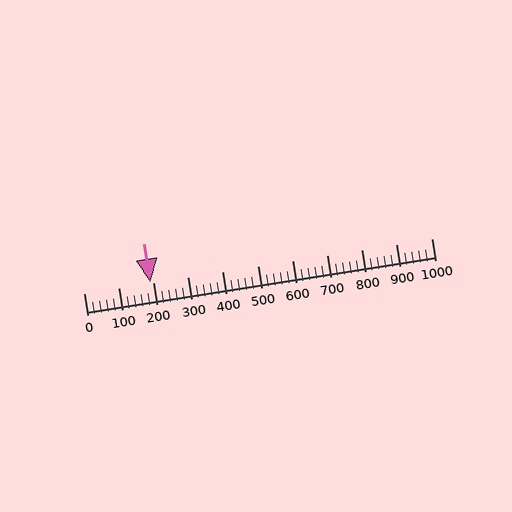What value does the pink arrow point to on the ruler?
The pink arrow points to approximately 190.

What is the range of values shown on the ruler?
The ruler shows values from 0 to 1000.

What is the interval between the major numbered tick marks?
The major tick marks are spaced 100 units apart.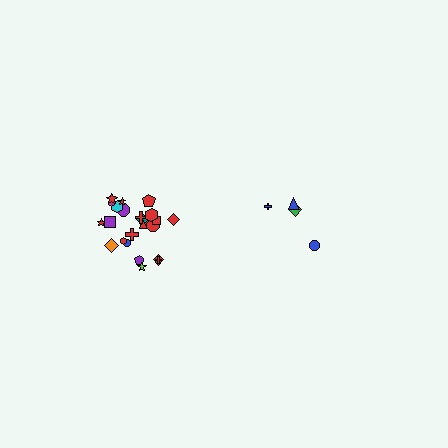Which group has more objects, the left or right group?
The left group.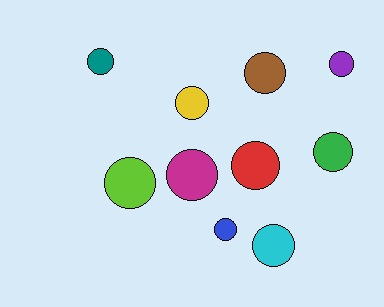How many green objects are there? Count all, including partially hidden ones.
There is 1 green object.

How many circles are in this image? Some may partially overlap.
There are 10 circles.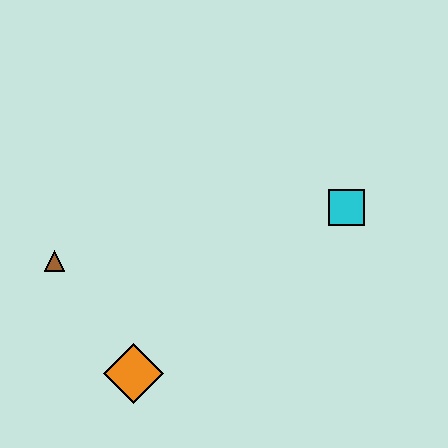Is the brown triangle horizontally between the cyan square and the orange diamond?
No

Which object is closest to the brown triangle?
The orange diamond is closest to the brown triangle.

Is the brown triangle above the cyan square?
No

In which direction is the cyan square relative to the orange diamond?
The cyan square is to the right of the orange diamond.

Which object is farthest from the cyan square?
The brown triangle is farthest from the cyan square.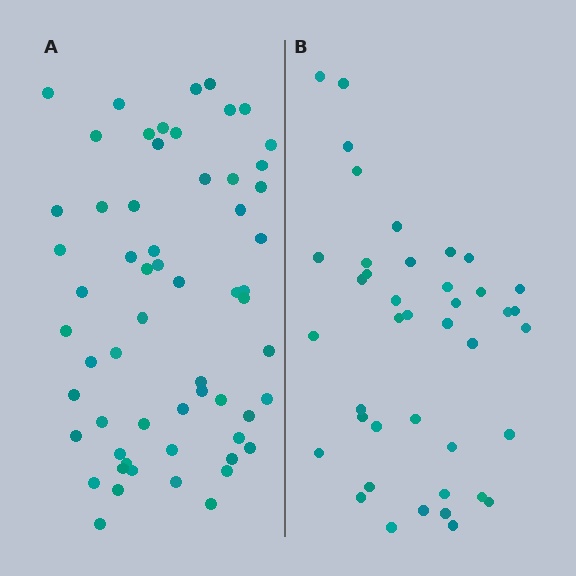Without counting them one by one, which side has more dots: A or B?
Region A (the left region) has more dots.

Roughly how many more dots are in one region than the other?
Region A has approximately 20 more dots than region B.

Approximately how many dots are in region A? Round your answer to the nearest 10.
About 60 dots.